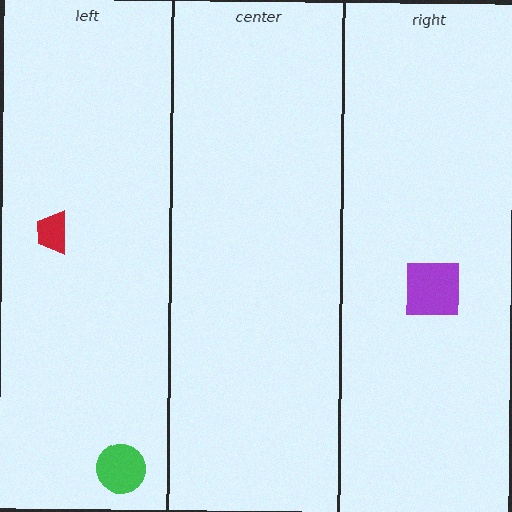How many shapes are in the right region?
1.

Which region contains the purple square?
The right region.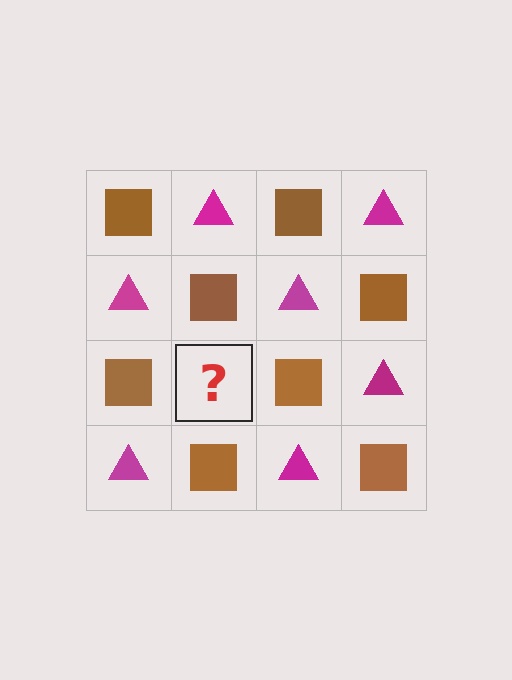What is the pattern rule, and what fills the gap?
The rule is that it alternates brown square and magenta triangle in a checkerboard pattern. The gap should be filled with a magenta triangle.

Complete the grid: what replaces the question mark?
The question mark should be replaced with a magenta triangle.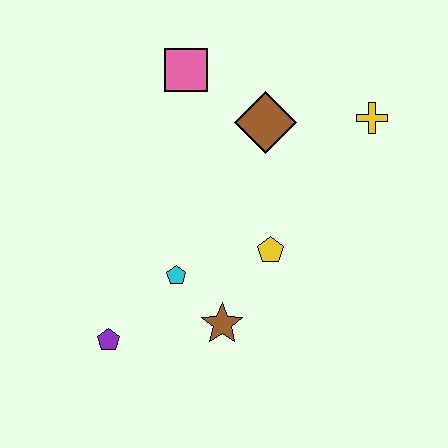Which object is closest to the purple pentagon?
The cyan pentagon is closest to the purple pentagon.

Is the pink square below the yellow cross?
No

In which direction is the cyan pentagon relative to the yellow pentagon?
The cyan pentagon is to the left of the yellow pentagon.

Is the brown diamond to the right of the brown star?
Yes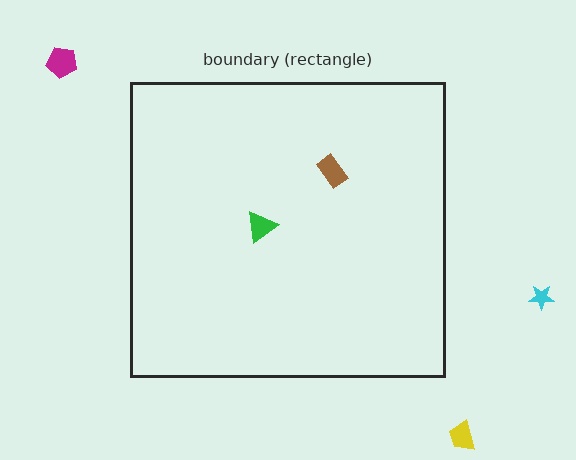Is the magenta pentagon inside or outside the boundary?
Outside.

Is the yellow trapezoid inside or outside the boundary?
Outside.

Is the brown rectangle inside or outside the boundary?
Inside.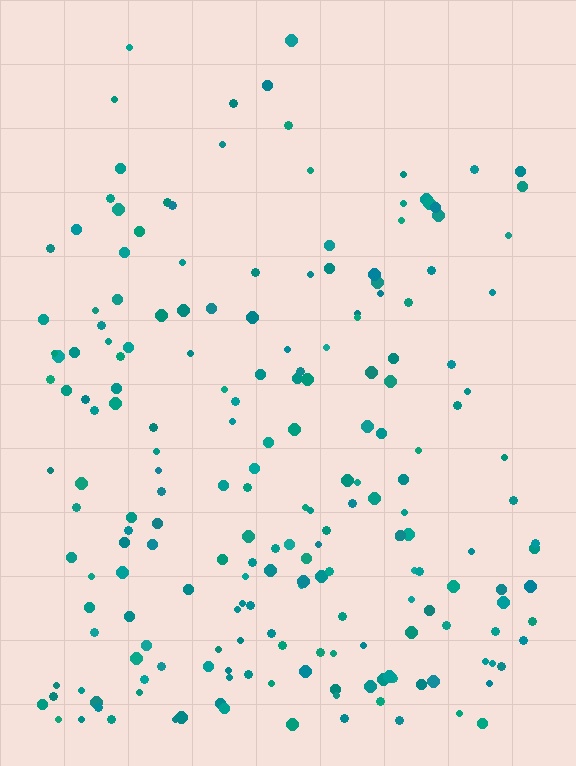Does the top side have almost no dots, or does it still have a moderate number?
Still a moderate number, just noticeably fewer than the bottom.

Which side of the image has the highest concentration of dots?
The bottom.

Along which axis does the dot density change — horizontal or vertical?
Vertical.